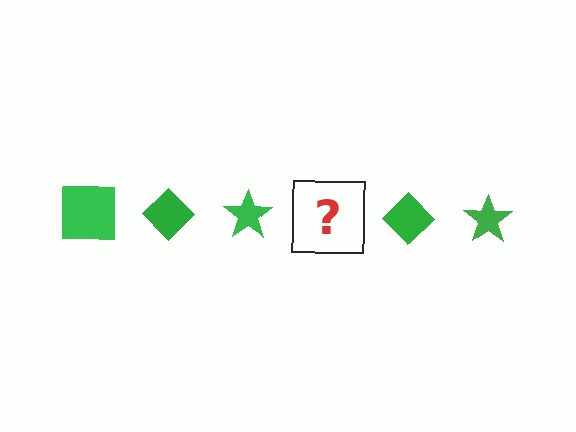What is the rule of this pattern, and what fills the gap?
The rule is that the pattern cycles through square, diamond, star shapes in green. The gap should be filled with a green square.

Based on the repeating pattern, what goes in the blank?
The blank should be a green square.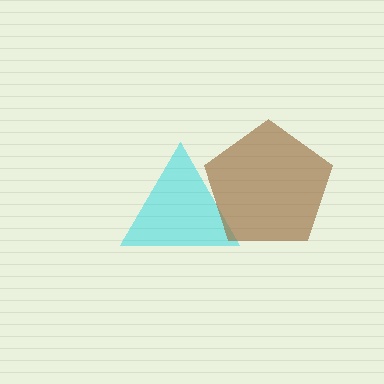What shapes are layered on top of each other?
The layered shapes are: a cyan triangle, a brown pentagon.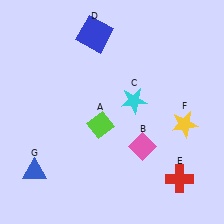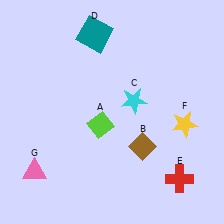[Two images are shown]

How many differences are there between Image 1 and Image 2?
There are 3 differences between the two images.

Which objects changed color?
B changed from pink to brown. D changed from blue to teal. G changed from blue to pink.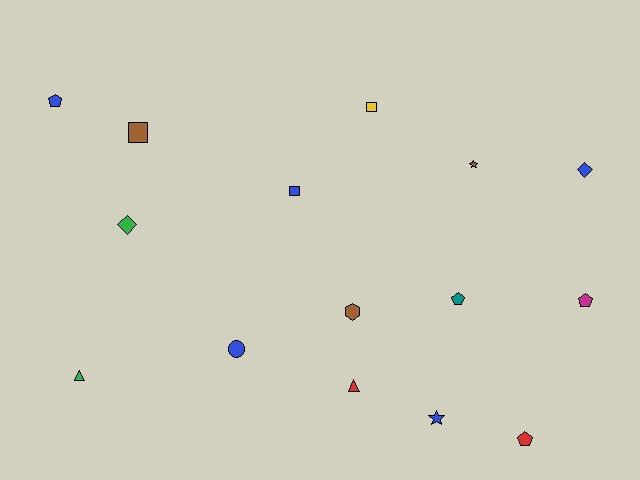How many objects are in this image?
There are 15 objects.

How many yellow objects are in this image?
There is 1 yellow object.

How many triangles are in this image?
There are 2 triangles.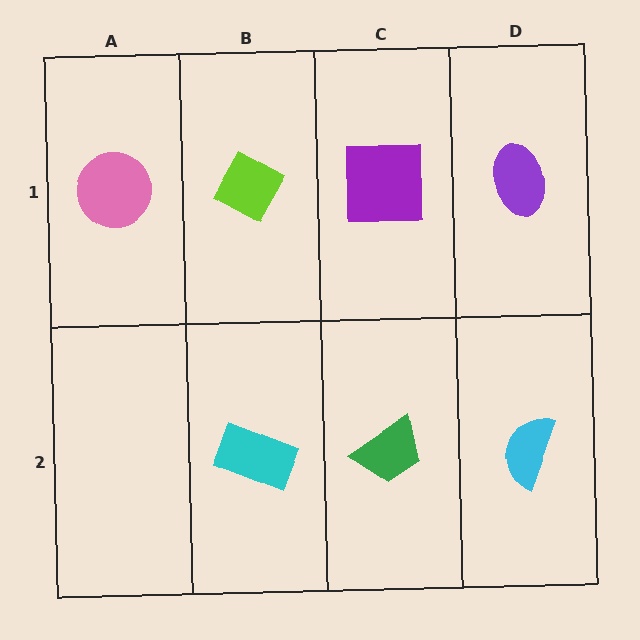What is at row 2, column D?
A cyan semicircle.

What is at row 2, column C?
A green trapezoid.